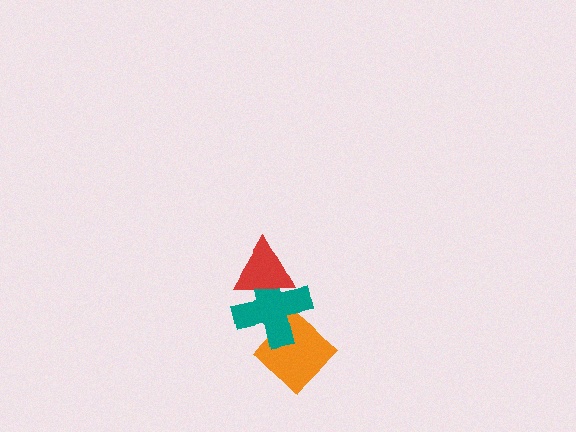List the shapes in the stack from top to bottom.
From top to bottom: the red triangle, the teal cross, the orange diamond.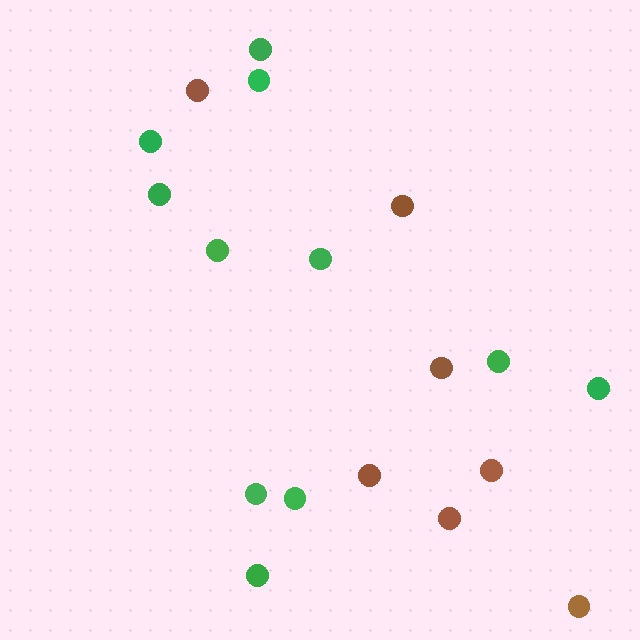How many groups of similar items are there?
There are 2 groups: one group of brown circles (7) and one group of green circles (11).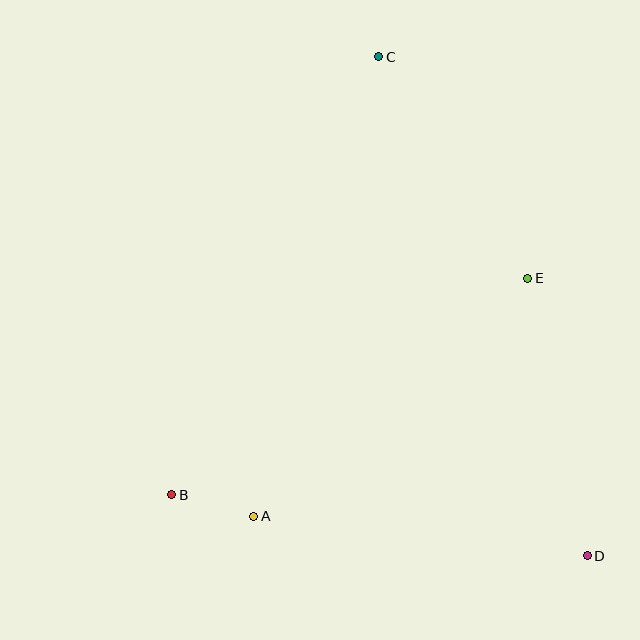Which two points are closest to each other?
Points A and B are closest to each other.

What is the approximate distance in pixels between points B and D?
The distance between B and D is approximately 420 pixels.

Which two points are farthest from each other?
Points C and D are farthest from each other.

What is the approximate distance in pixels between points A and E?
The distance between A and E is approximately 363 pixels.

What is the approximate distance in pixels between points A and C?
The distance between A and C is approximately 476 pixels.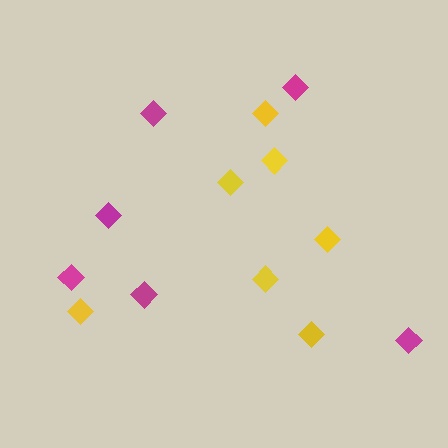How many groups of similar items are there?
There are 2 groups: one group of yellow diamonds (7) and one group of magenta diamonds (6).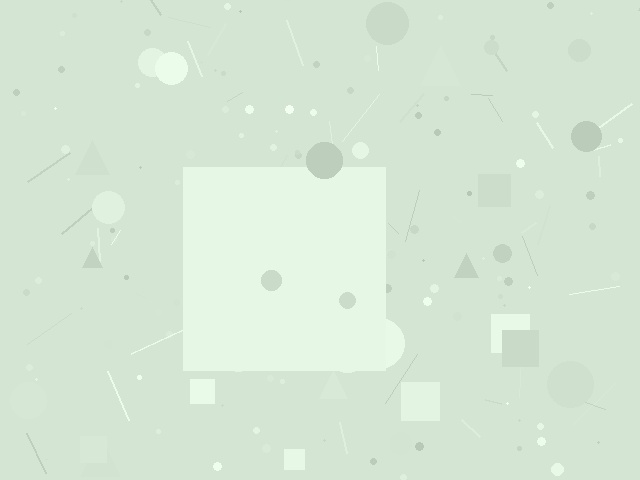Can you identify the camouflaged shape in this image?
The camouflaged shape is a square.